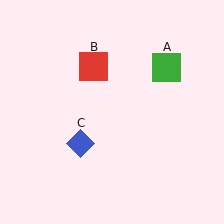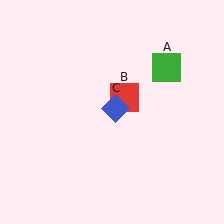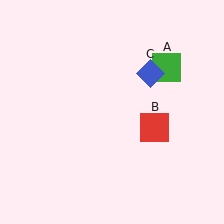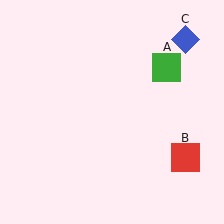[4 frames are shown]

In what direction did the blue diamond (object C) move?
The blue diamond (object C) moved up and to the right.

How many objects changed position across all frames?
2 objects changed position: red square (object B), blue diamond (object C).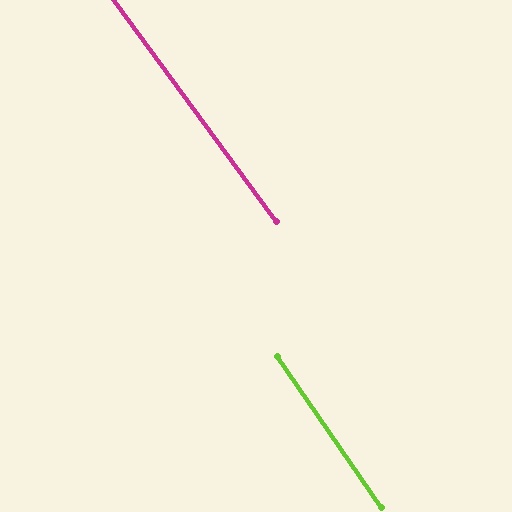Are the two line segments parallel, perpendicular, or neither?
Parallel — their directions differ by only 1.2°.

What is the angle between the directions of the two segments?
Approximately 1 degree.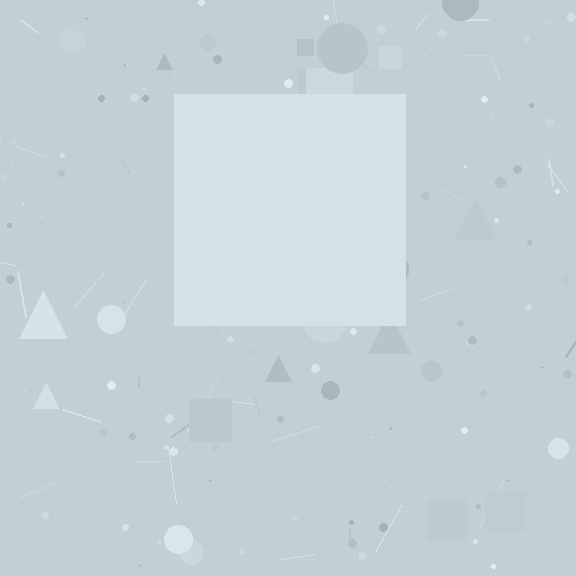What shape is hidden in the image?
A square is hidden in the image.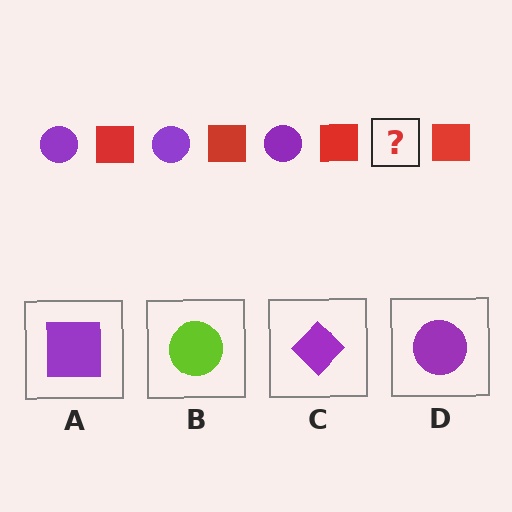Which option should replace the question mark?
Option D.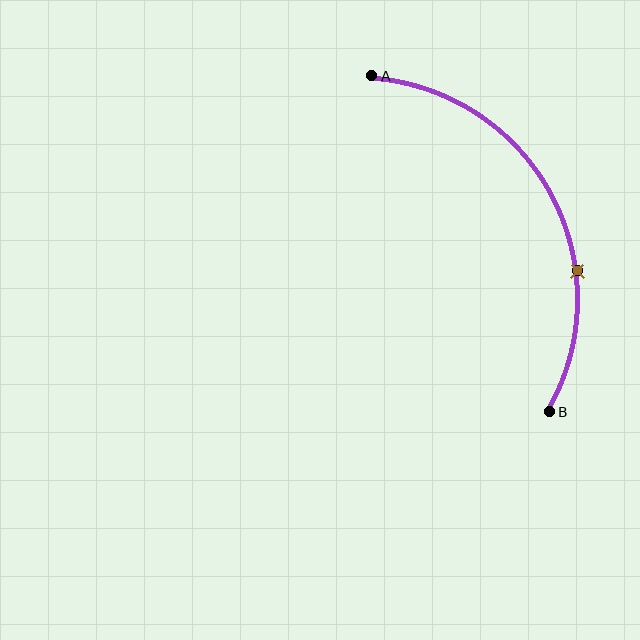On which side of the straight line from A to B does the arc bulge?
The arc bulges to the right of the straight line connecting A and B.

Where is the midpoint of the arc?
The arc midpoint is the point on the curve farthest from the straight line joining A and B. It sits to the right of that line.